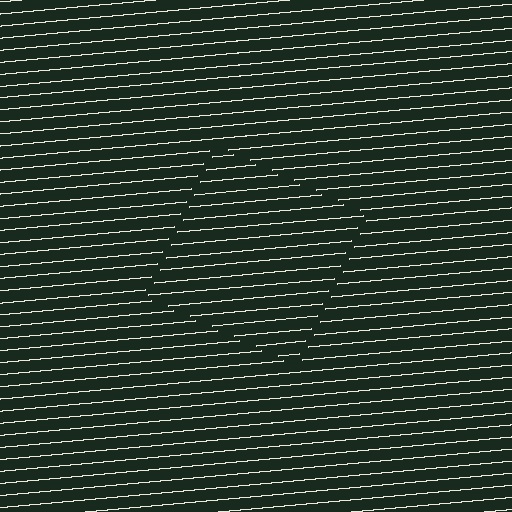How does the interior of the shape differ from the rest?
The interior of the shape contains the same grating, shifted by half a period — the contour is defined by the phase discontinuity where line-ends from the inner and outer gratings abut.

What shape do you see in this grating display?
An illusory square. The interior of the shape contains the same grating, shifted by half a period — the contour is defined by the phase discontinuity where line-ends from the inner and outer gratings abut.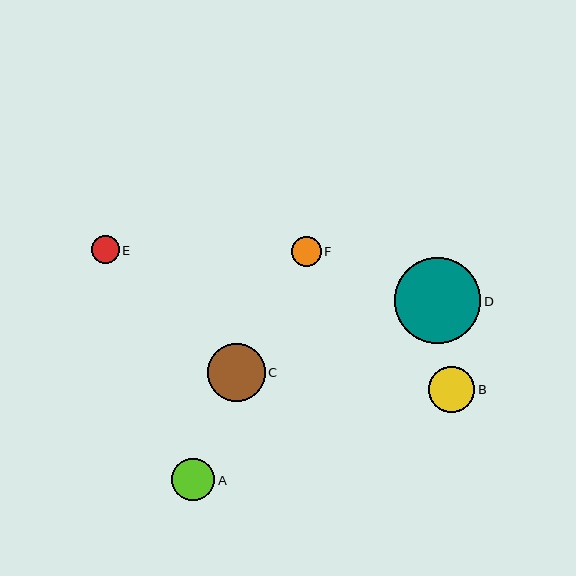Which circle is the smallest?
Circle E is the smallest with a size of approximately 27 pixels.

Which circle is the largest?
Circle D is the largest with a size of approximately 86 pixels.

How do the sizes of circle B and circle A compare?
Circle B and circle A are approximately the same size.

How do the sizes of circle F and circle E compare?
Circle F and circle E are approximately the same size.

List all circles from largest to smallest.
From largest to smallest: D, C, B, A, F, E.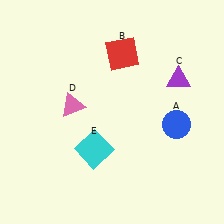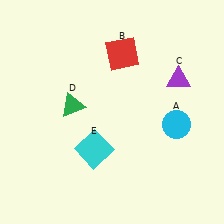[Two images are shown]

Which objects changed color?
A changed from blue to cyan. D changed from pink to green.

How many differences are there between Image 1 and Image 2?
There are 2 differences between the two images.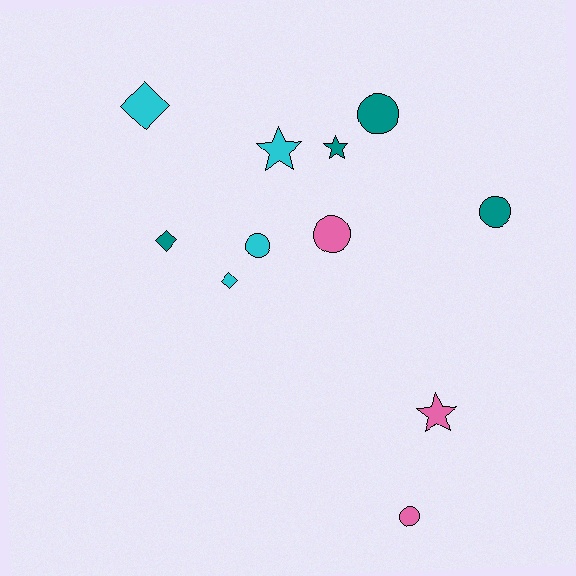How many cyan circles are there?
There is 1 cyan circle.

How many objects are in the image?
There are 11 objects.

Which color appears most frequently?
Teal, with 4 objects.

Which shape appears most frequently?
Circle, with 5 objects.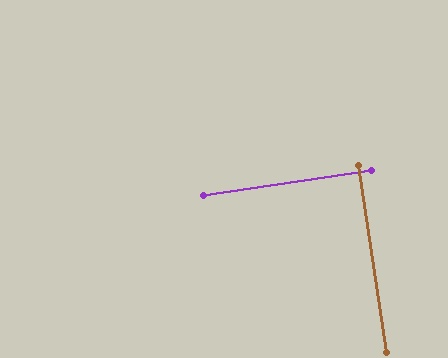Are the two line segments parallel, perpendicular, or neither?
Perpendicular — they meet at approximately 90°.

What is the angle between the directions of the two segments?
Approximately 90 degrees.